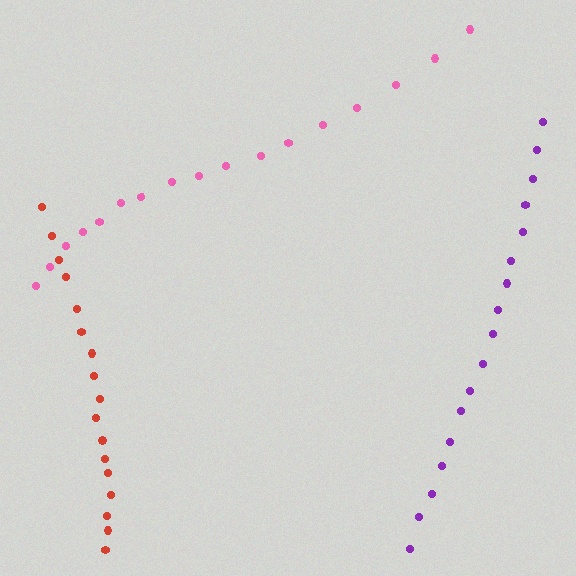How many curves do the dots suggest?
There are 3 distinct paths.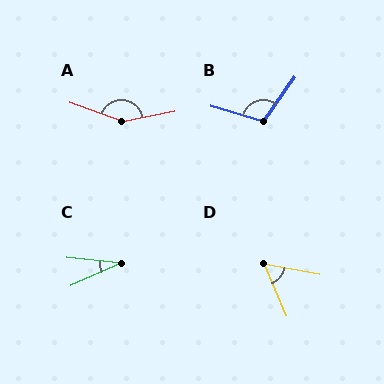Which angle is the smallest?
C, at approximately 30 degrees.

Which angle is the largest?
A, at approximately 149 degrees.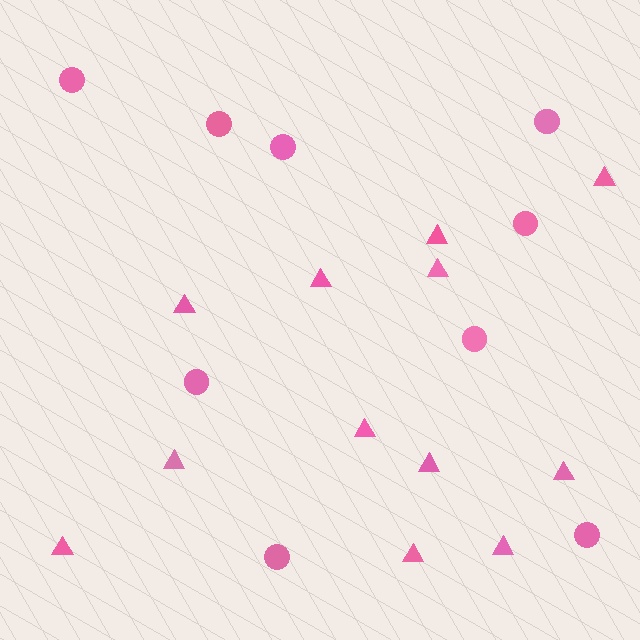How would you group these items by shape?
There are 2 groups: one group of circles (9) and one group of triangles (12).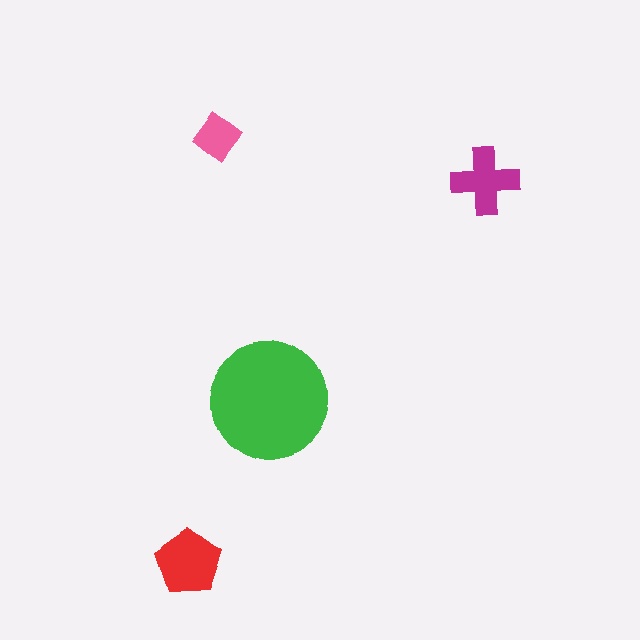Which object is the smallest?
The pink diamond.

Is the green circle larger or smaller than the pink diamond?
Larger.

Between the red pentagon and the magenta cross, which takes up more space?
The red pentagon.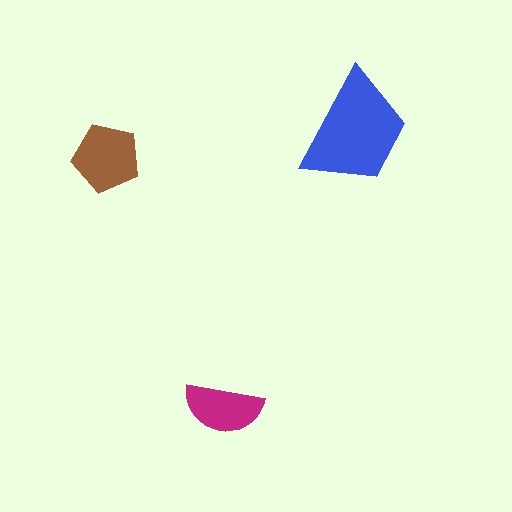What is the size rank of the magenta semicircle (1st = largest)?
3rd.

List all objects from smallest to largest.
The magenta semicircle, the brown pentagon, the blue trapezoid.